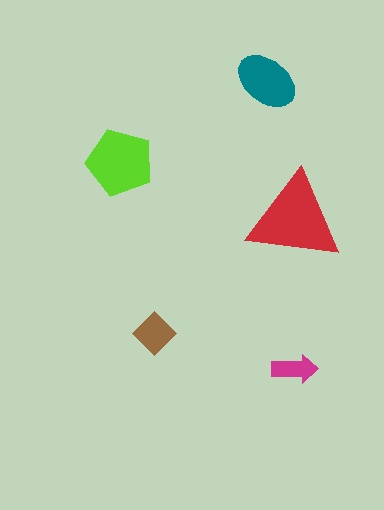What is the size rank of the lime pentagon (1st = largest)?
2nd.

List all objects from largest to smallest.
The red triangle, the lime pentagon, the teal ellipse, the brown diamond, the magenta arrow.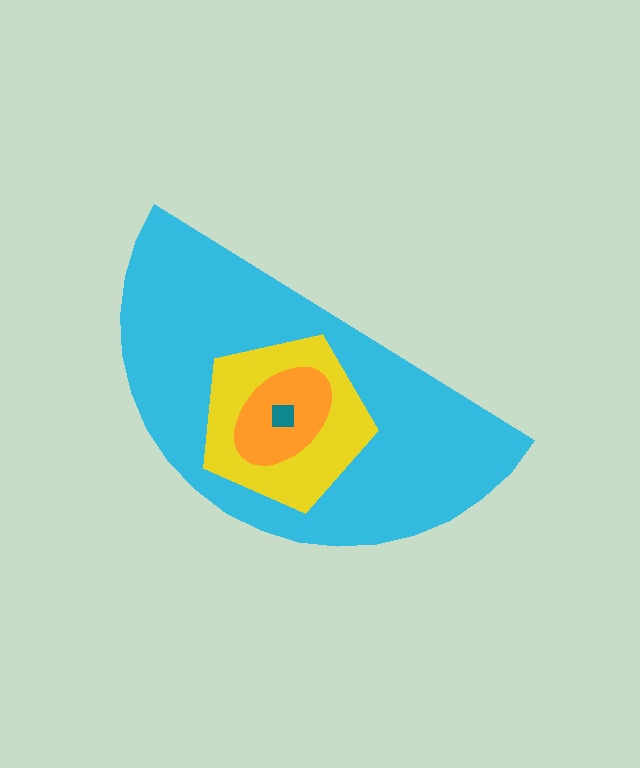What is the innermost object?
The teal square.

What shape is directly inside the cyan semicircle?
The yellow pentagon.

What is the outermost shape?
The cyan semicircle.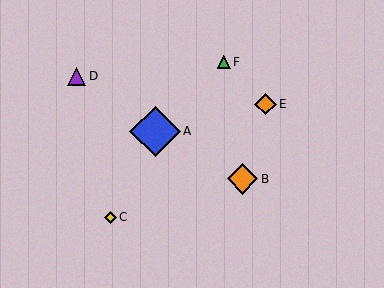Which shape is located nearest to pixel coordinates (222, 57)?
The green triangle (labeled F) at (224, 62) is nearest to that location.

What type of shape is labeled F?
Shape F is a green triangle.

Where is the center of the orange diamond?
The center of the orange diamond is at (242, 179).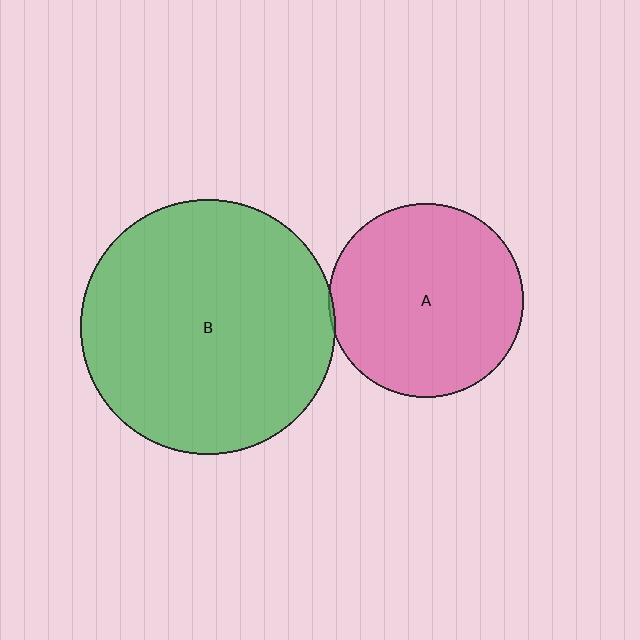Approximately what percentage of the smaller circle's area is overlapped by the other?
Approximately 5%.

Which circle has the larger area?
Circle B (green).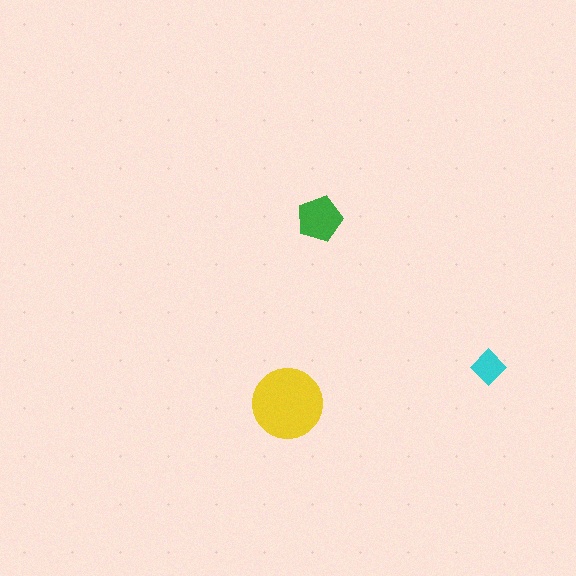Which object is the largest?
The yellow circle.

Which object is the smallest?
The cyan diamond.